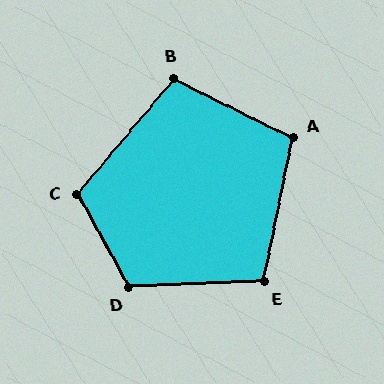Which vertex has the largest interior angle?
D, at approximately 116 degrees.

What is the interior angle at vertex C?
Approximately 111 degrees (obtuse).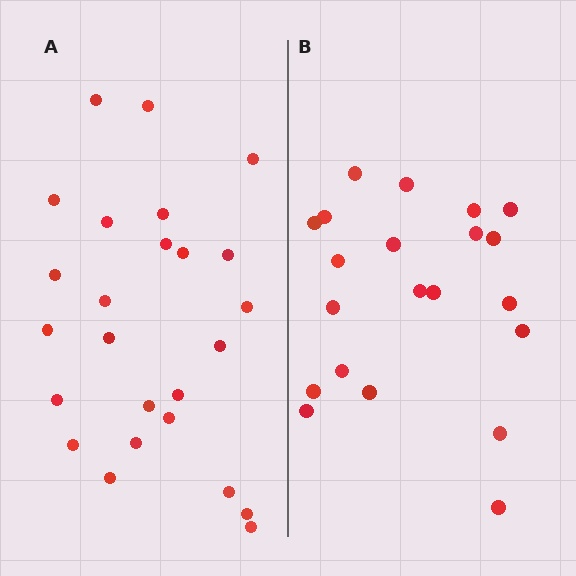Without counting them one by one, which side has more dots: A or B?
Region A (the left region) has more dots.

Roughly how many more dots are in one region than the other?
Region A has about 4 more dots than region B.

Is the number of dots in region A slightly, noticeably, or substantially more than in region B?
Region A has only slightly more — the two regions are fairly close. The ratio is roughly 1.2 to 1.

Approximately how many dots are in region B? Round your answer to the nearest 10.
About 20 dots. (The exact count is 21, which rounds to 20.)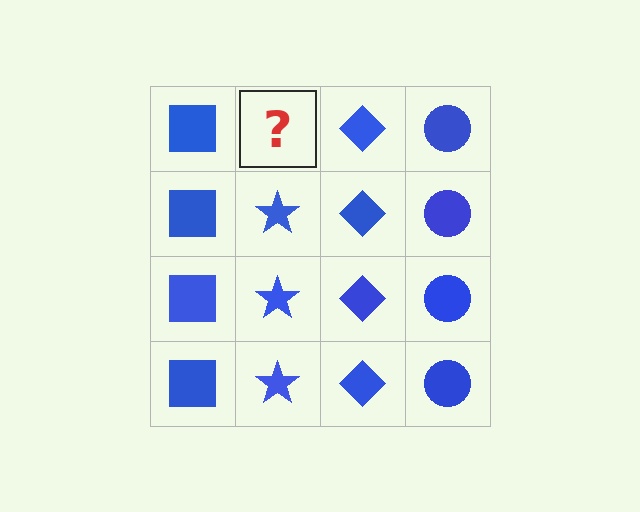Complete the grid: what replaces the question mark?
The question mark should be replaced with a blue star.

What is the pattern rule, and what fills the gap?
The rule is that each column has a consistent shape. The gap should be filled with a blue star.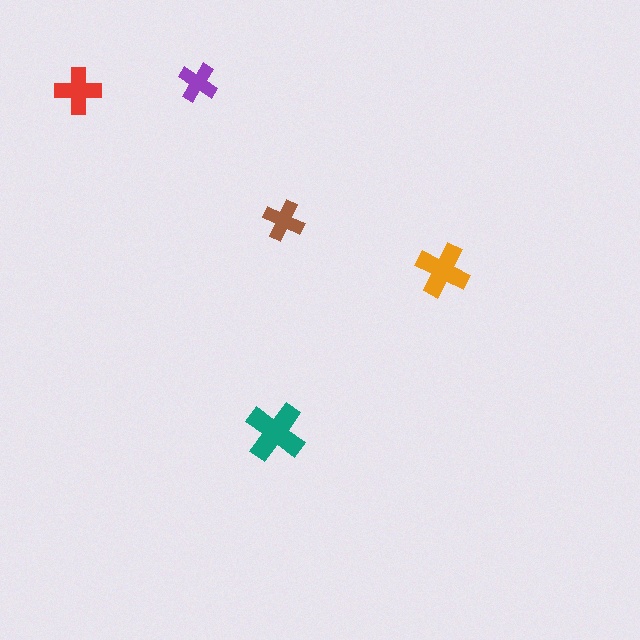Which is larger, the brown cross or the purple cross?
The brown one.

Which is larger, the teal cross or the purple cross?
The teal one.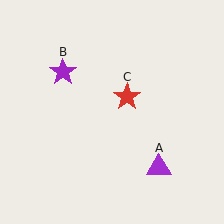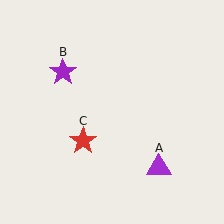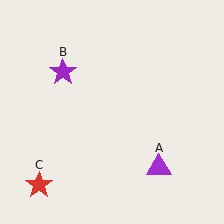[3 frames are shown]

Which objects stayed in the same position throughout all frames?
Purple triangle (object A) and purple star (object B) remained stationary.